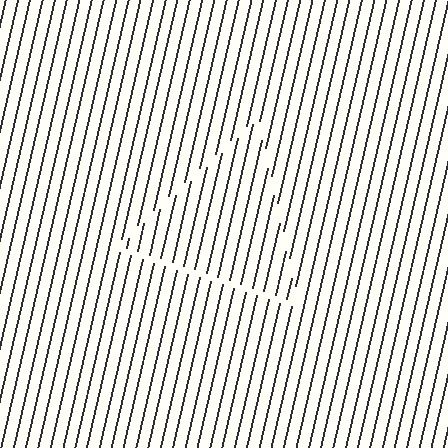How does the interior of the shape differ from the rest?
The interior of the shape contains the same grating, shifted by half a period — the contour is defined by the phase discontinuity where line-ends from the inner and outer gratings abut.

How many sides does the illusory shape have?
3 sides — the line-ends trace a triangle.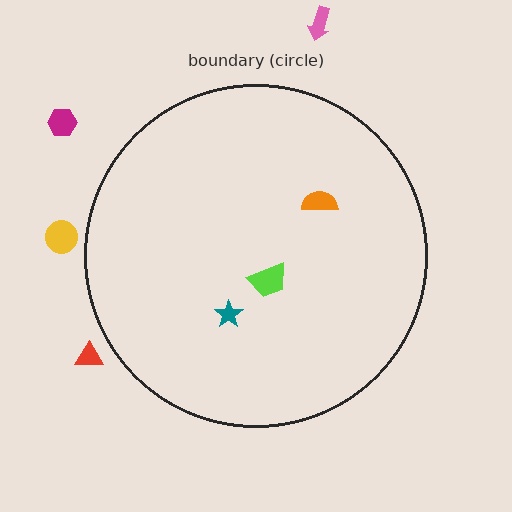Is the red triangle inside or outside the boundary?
Outside.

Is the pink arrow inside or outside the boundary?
Outside.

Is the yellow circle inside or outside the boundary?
Outside.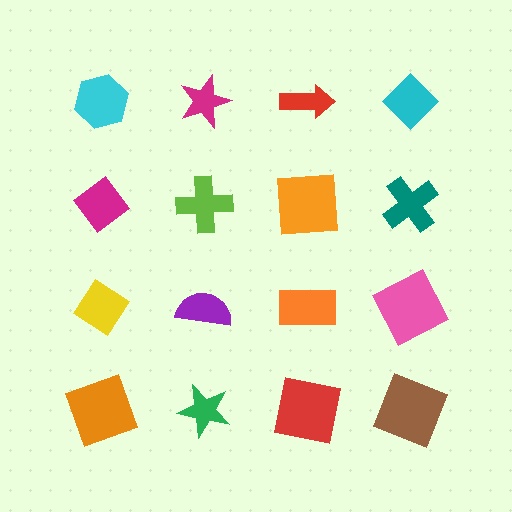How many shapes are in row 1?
4 shapes.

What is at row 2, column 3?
An orange square.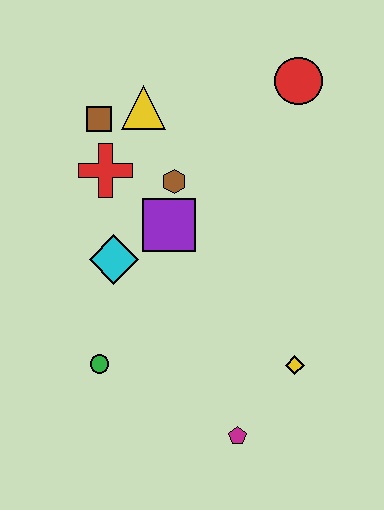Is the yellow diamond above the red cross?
No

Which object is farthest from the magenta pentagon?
The red circle is farthest from the magenta pentagon.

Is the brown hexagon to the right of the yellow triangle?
Yes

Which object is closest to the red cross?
The brown square is closest to the red cross.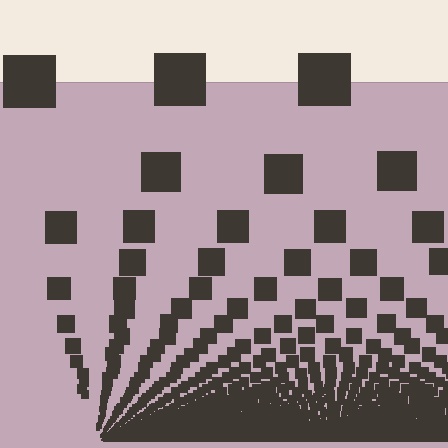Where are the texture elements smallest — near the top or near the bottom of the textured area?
Near the bottom.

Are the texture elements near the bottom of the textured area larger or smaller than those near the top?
Smaller. The gradient is inverted — elements near the bottom are smaller and denser.